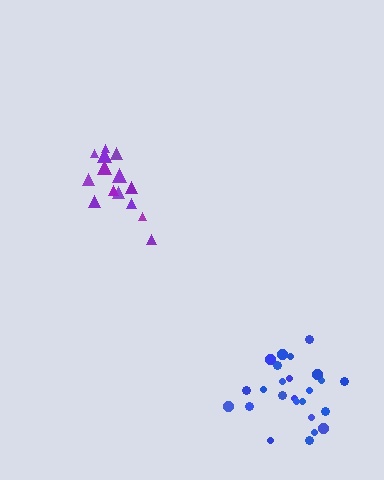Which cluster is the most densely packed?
Blue.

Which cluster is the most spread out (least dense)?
Purple.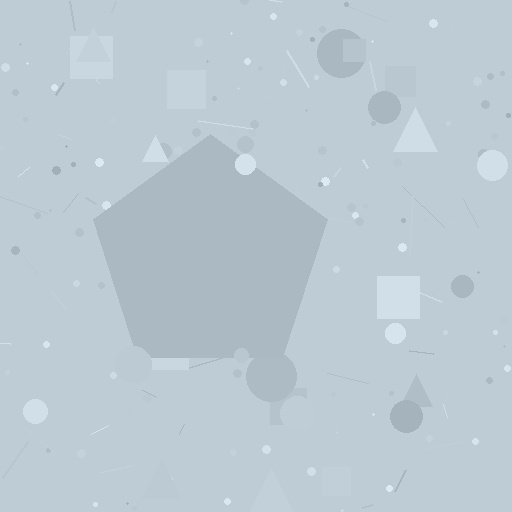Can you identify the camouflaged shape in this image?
The camouflaged shape is a pentagon.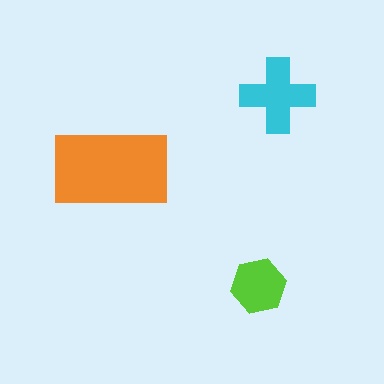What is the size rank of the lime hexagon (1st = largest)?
3rd.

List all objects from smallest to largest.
The lime hexagon, the cyan cross, the orange rectangle.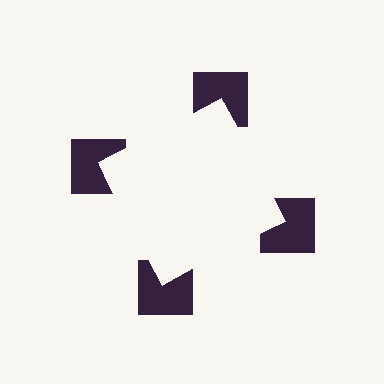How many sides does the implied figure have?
4 sides.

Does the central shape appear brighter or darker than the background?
It typically appears slightly brighter than the background, even though no actual brightness change is drawn.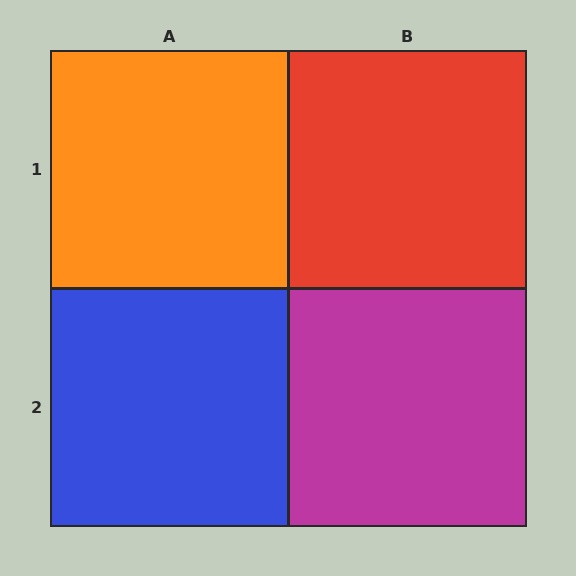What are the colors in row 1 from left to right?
Orange, red.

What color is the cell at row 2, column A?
Blue.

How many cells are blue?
1 cell is blue.